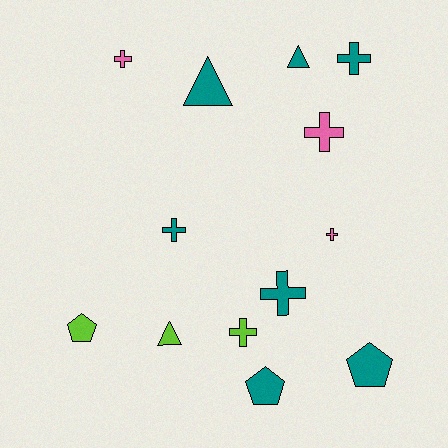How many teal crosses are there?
There are 3 teal crosses.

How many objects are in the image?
There are 13 objects.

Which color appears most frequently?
Teal, with 7 objects.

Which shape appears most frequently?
Cross, with 7 objects.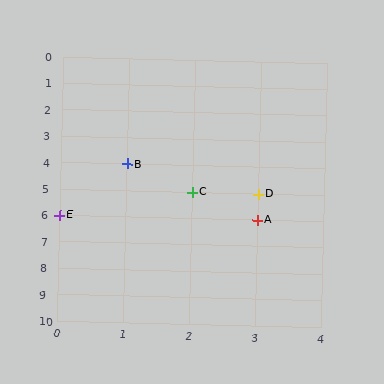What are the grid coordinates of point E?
Point E is at grid coordinates (0, 6).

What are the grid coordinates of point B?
Point B is at grid coordinates (1, 4).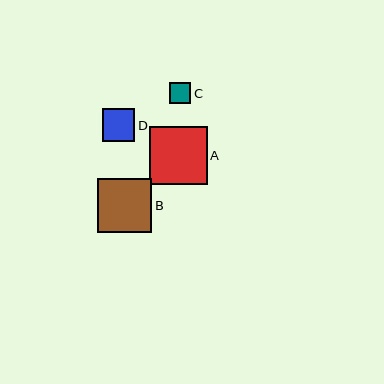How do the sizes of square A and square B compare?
Square A and square B are approximately the same size.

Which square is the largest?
Square A is the largest with a size of approximately 58 pixels.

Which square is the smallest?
Square C is the smallest with a size of approximately 22 pixels.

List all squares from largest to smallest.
From largest to smallest: A, B, D, C.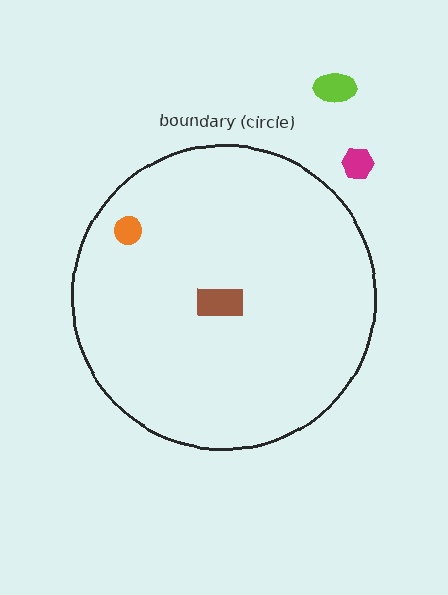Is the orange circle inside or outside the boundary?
Inside.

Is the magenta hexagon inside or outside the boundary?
Outside.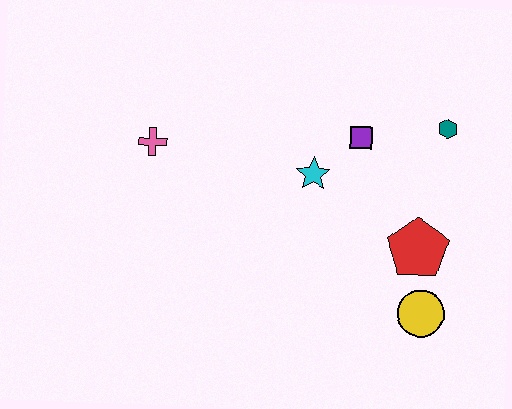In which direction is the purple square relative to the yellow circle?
The purple square is above the yellow circle.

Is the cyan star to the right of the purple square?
No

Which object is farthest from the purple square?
The pink cross is farthest from the purple square.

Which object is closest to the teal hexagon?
The purple square is closest to the teal hexagon.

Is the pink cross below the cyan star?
No